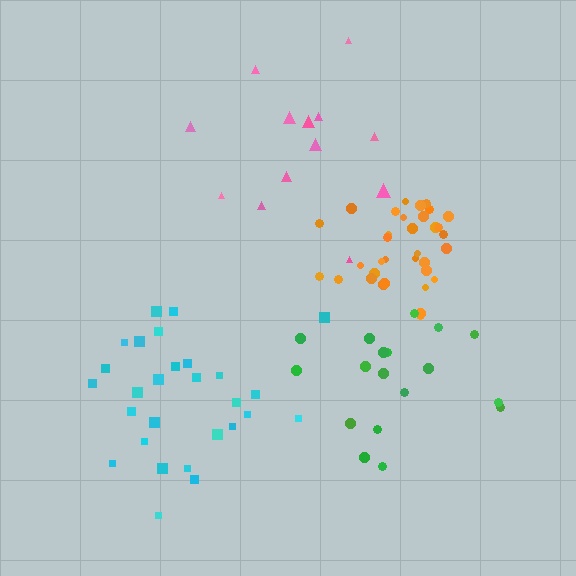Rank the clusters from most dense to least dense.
orange, cyan, green, pink.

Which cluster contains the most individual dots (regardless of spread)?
Orange (34).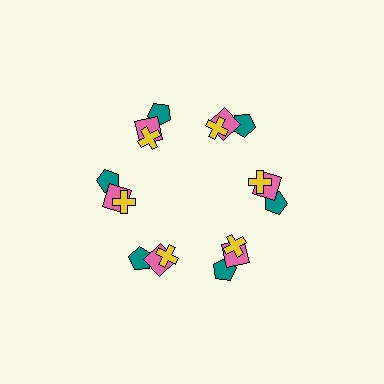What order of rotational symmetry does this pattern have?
This pattern has 6-fold rotational symmetry.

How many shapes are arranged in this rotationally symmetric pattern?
There are 18 shapes, arranged in 6 groups of 3.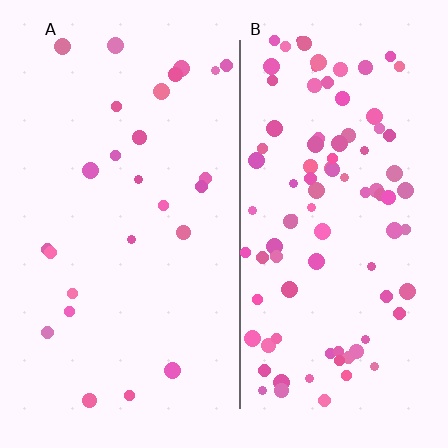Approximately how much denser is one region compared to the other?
Approximately 3.6× — region B over region A.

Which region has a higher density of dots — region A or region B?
B (the right).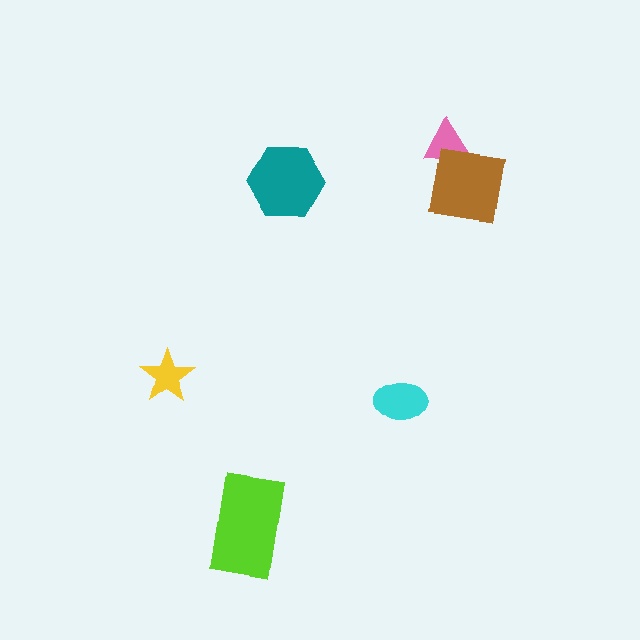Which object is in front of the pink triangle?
The brown square is in front of the pink triangle.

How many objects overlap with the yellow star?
0 objects overlap with the yellow star.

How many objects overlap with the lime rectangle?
0 objects overlap with the lime rectangle.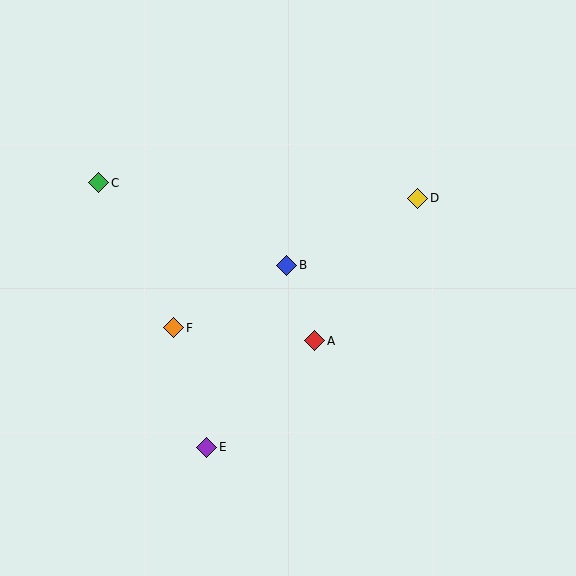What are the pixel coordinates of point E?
Point E is at (207, 447).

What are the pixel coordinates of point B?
Point B is at (287, 265).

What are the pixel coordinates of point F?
Point F is at (174, 328).